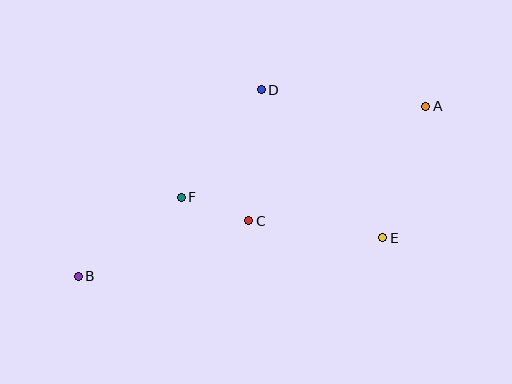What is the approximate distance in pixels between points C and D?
The distance between C and D is approximately 132 pixels.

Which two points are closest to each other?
Points C and F are closest to each other.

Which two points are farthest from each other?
Points A and B are farthest from each other.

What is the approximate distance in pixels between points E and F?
The distance between E and F is approximately 205 pixels.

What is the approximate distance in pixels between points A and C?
The distance between A and C is approximately 211 pixels.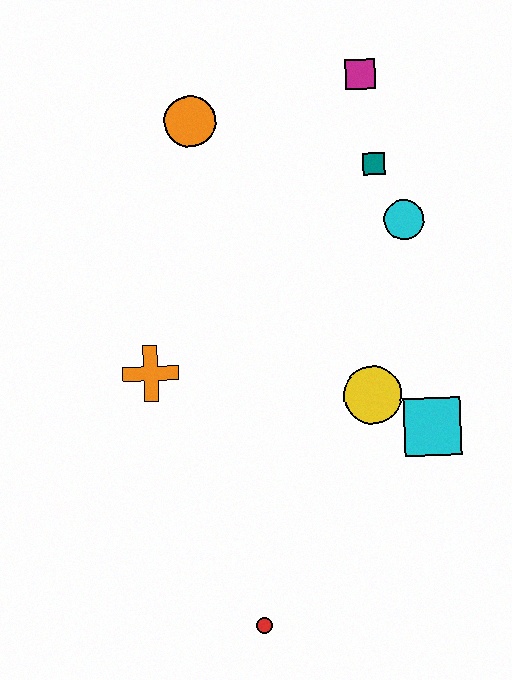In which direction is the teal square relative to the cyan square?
The teal square is above the cyan square.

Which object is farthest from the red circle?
The magenta square is farthest from the red circle.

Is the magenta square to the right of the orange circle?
Yes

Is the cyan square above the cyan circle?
No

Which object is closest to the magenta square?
The teal square is closest to the magenta square.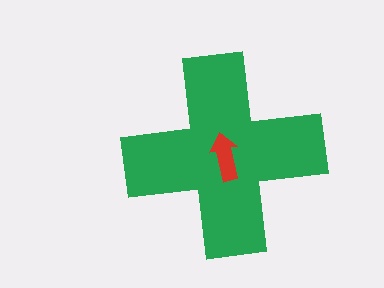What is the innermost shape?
The red arrow.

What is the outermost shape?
The green cross.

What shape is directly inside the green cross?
The red arrow.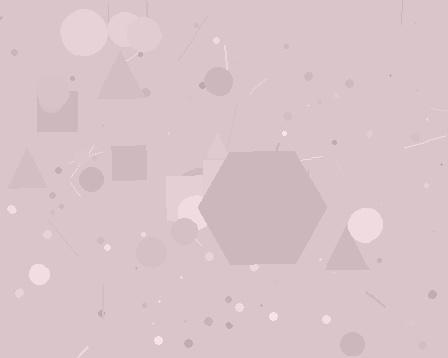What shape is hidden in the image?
A hexagon is hidden in the image.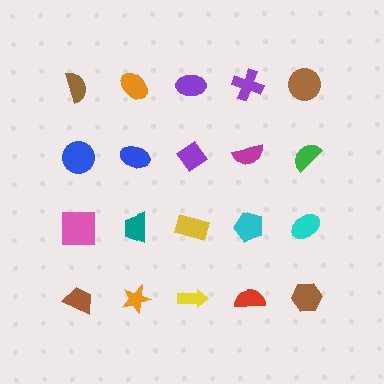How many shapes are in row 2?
5 shapes.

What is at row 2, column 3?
A purple diamond.